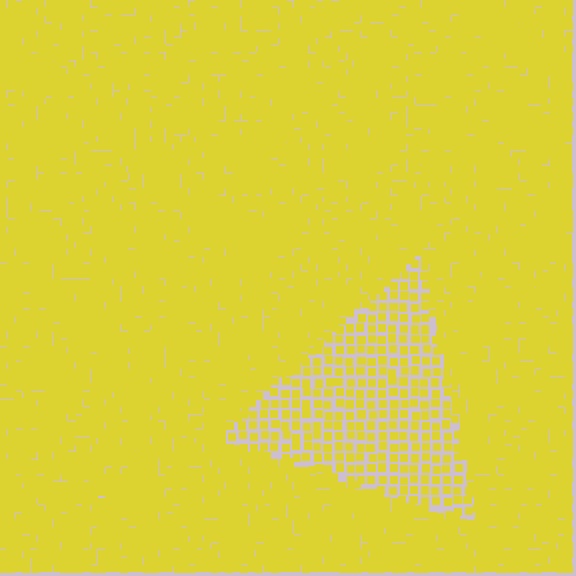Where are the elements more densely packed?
The elements are more densely packed outside the triangle boundary.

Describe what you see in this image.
The image contains small yellow elements arranged at two different densities. A triangle-shaped region is visible where the elements are less densely packed than the surrounding area.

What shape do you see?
I see a triangle.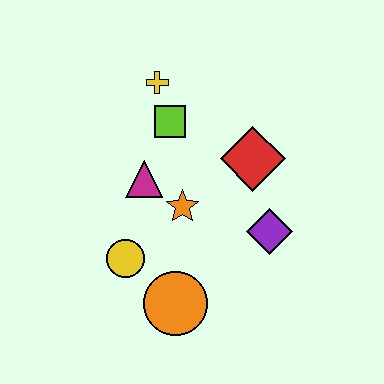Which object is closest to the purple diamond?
The red diamond is closest to the purple diamond.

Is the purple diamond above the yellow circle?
Yes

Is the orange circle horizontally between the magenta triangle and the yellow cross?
No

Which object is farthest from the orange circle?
The yellow cross is farthest from the orange circle.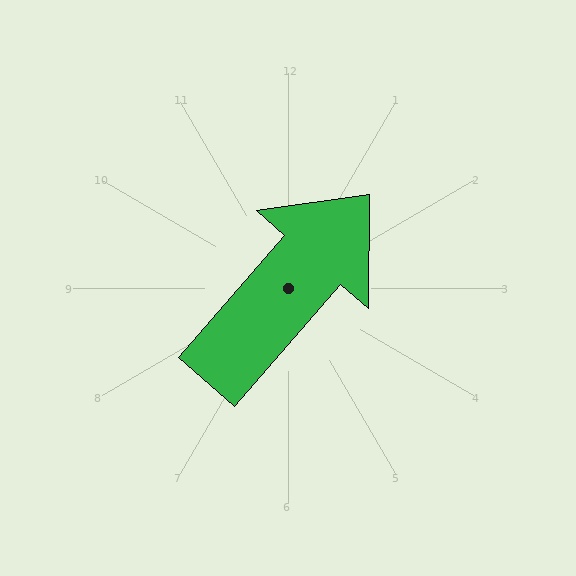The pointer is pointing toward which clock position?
Roughly 1 o'clock.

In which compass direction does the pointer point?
Northeast.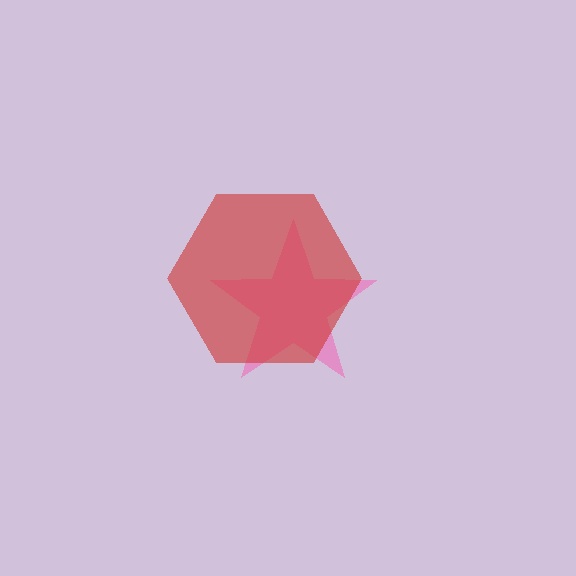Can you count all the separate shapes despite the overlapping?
Yes, there are 2 separate shapes.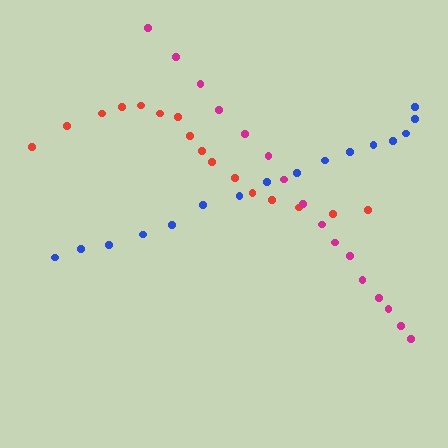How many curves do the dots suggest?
There are 3 distinct paths.